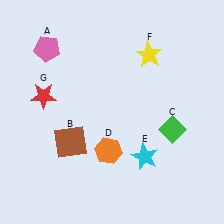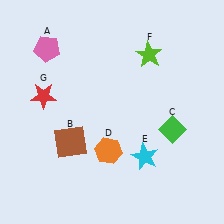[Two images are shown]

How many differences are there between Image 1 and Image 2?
There is 1 difference between the two images.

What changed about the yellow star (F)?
In Image 1, F is yellow. In Image 2, it changed to lime.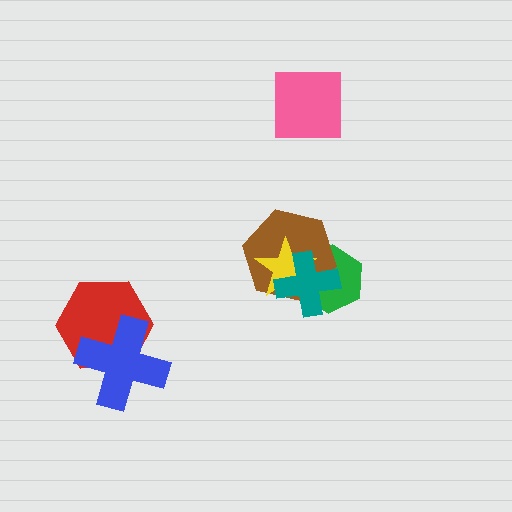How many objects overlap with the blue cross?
1 object overlaps with the blue cross.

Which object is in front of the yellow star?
The teal cross is in front of the yellow star.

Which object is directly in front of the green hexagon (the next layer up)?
The brown hexagon is directly in front of the green hexagon.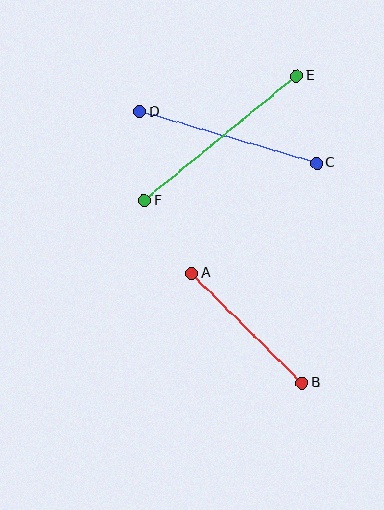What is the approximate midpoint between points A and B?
The midpoint is at approximately (247, 328) pixels.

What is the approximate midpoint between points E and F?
The midpoint is at approximately (220, 138) pixels.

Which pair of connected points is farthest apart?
Points E and F are farthest apart.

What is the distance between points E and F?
The distance is approximately 197 pixels.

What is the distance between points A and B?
The distance is approximately 156 pixels.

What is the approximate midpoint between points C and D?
The midpoint is at approximately (228, 137) pixels.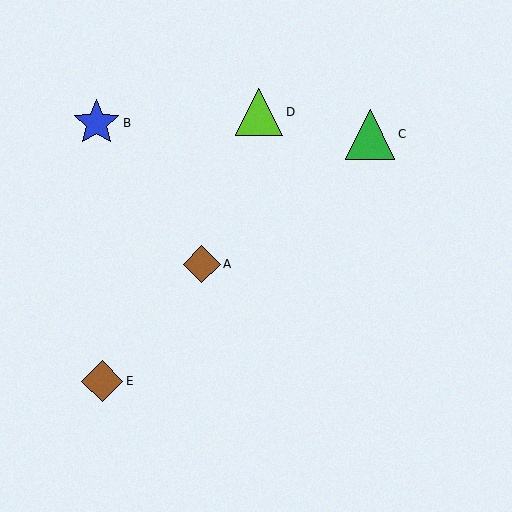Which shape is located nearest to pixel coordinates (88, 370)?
The brown diamond (labeled E) at (102, 381) is nearest to that location.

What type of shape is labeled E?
Shape E is a brown diamond.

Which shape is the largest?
The green triangle (labeled C) is the largest.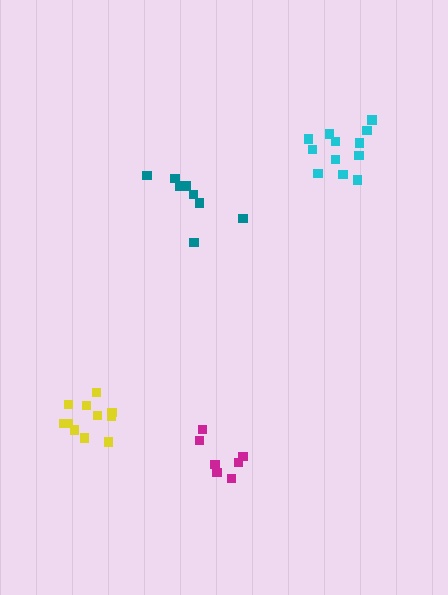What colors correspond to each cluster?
The clusters are colored: cyan, yellow, teal, magenta.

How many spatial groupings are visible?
There are 4 spatial groupings.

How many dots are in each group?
Group 1: 12 dots, Group 2: 11 dots, Group 3: 8 dots, Group 4: 7 dots (38 total).